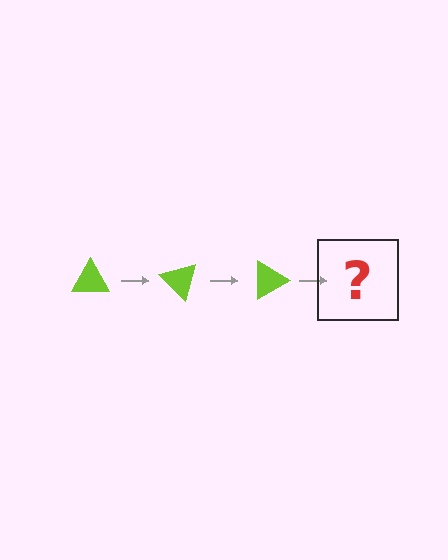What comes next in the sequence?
The next element should be a lime triangle rotated 135 degrees.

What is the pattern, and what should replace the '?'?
The pattern is that the triangle rotates 45 degrees each step. The '?' should be a lime triangle rotated 135 degrees.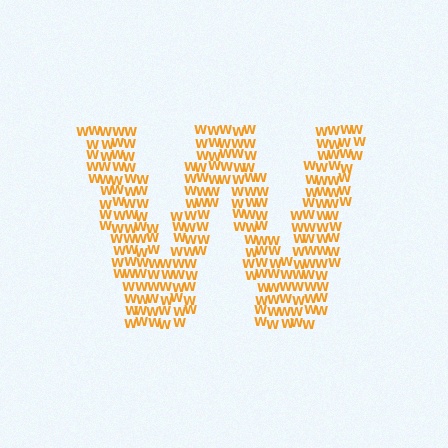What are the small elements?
The small elements are letter W's.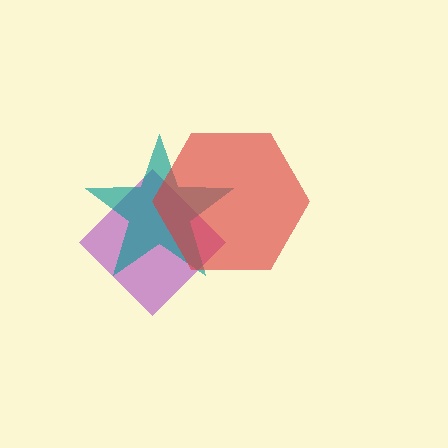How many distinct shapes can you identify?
There are 3 distinct shapes: a purple diamond, a teal star, a red hexagon.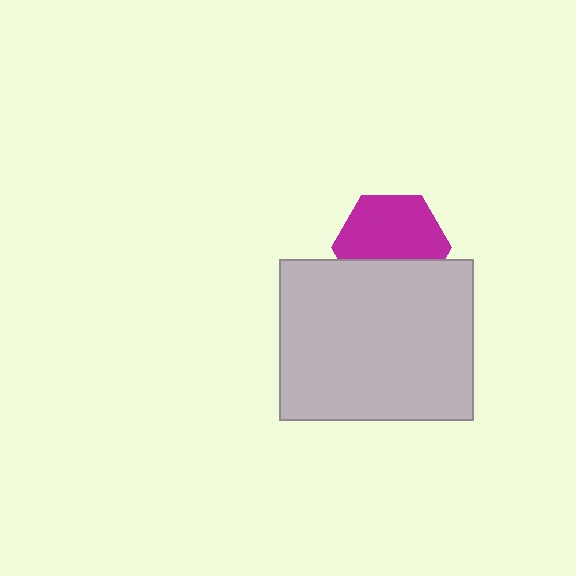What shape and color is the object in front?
The object in front is a light gray rectangle.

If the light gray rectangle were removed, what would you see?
You would see the complete magenta hexagon.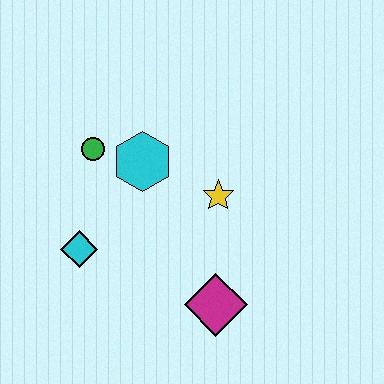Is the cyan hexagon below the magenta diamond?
No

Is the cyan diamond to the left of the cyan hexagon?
Yes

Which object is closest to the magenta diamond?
The yellow star is closest to the magenta diamond.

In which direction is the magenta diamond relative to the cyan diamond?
The magenta diamond is to the right of the cyan diamond.